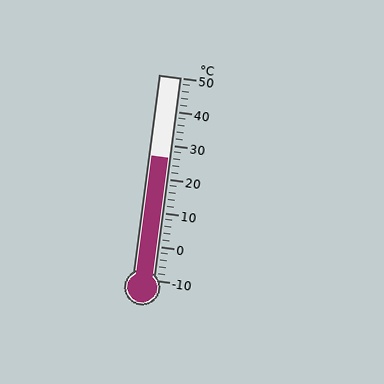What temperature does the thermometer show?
The thermometer shows approximately 26°C.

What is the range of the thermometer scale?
The thermometer scale ranges from -10°C to 50°C.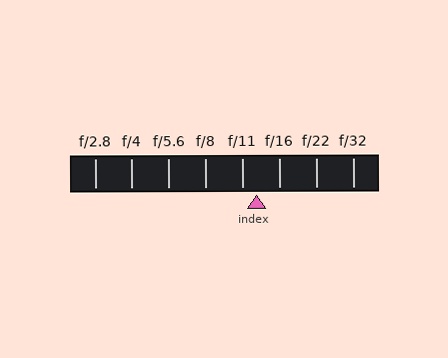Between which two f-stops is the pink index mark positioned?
The index mark is between f/11 and f/16.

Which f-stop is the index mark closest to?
The index mark is closest to f/11.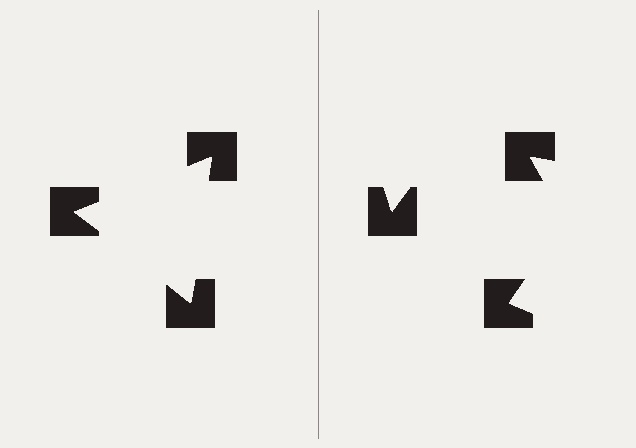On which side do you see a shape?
An illusory triangle appears on the left side. On the right side the wedge cuts are rotated, so no coherent shape forms.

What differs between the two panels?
The notched squares are positioned identically on both sides; only the wedge orientations differ. On the left they align to a triangle; on the right they are misaligned.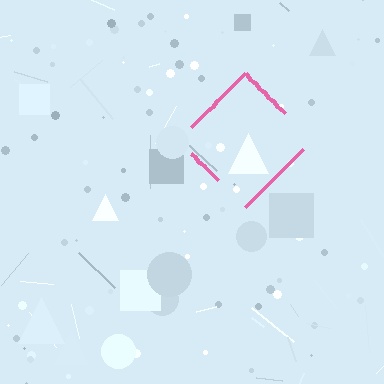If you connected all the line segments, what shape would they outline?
They would outline a diamond.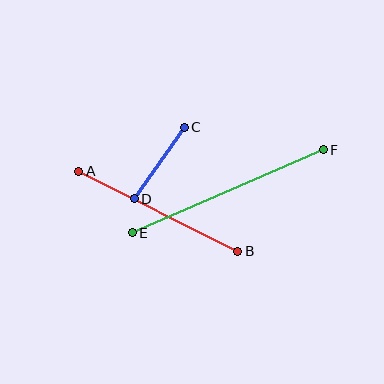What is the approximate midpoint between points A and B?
The midpoint is at approximately (158, 211) pixels.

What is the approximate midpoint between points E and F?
The midpoint is at approximately (228, 191) pixels.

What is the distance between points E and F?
The distance is approximately 208 pixels.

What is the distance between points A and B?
The distance is approximately 178 pixels.